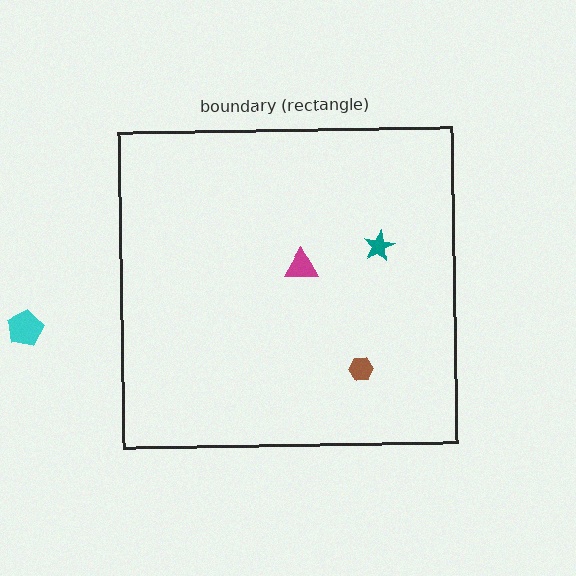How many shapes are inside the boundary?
3 inside, 1 outside.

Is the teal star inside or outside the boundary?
Inside.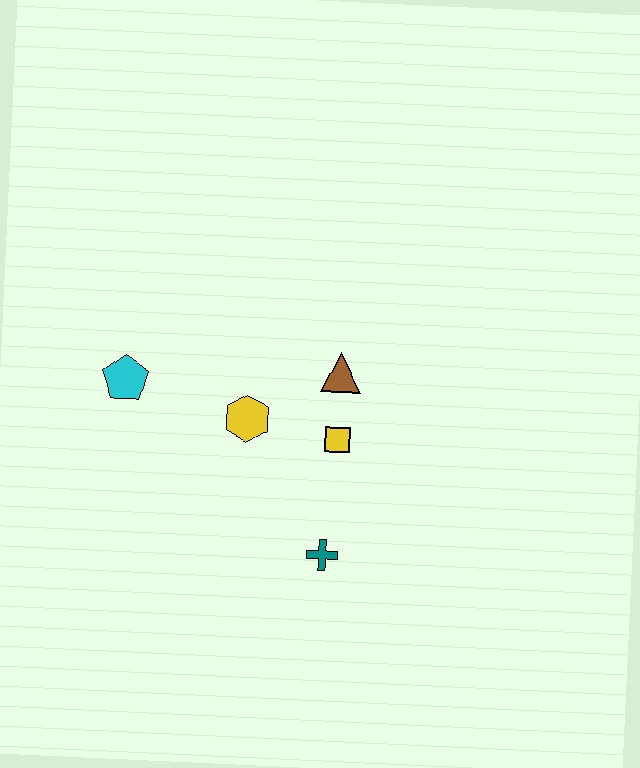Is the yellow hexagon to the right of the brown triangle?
No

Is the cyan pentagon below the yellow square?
No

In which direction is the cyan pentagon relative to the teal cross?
The cyan pentagon is to the left of the teal cross.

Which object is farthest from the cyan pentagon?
The teal cross is farthest from the cyan pentagon.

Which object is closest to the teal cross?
The yellow square is closest to the teal cross.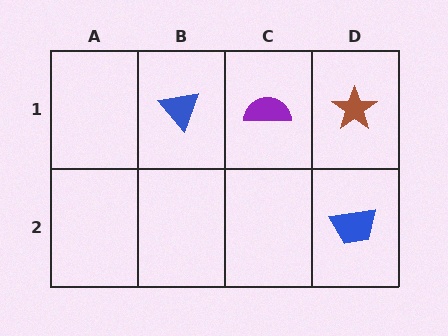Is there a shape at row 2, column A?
No, that cell is empty.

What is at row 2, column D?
A blue trapezoid.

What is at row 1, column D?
A brown star.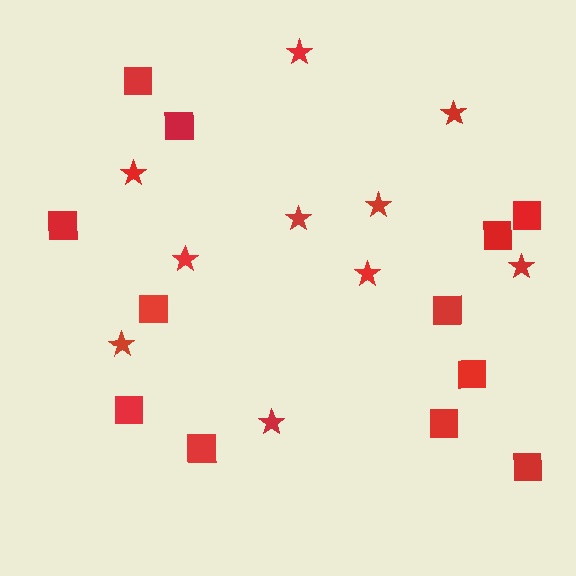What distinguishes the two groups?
There are 2 groups: one group of stars (10) and one group of squares (12).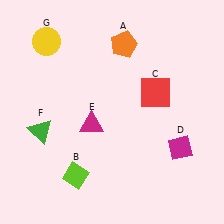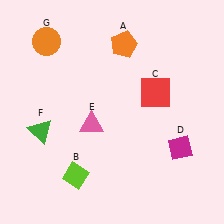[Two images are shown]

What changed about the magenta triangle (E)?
In Image 1, E is magenta. In Image 2, it changed to pink.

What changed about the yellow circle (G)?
In Image 1, G is yellow. In Image 2, it changed to orange.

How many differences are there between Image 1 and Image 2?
There are 2 differences between the two images.